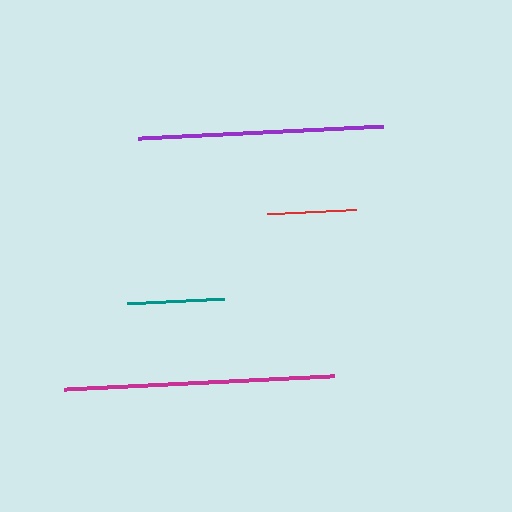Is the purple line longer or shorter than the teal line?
The purple line is longer than the teal line.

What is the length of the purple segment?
The purple segment is approximately 245 pixels long.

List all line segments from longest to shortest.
From longest to shortest: magenta, purple, teal, red.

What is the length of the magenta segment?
The magenta segment is approximately 270 pixels long.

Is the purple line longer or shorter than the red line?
The purple line is longer than the red line.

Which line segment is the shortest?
The red line is the shortest at approximately 89 pixels.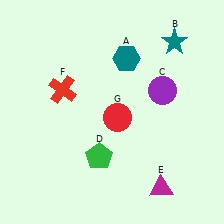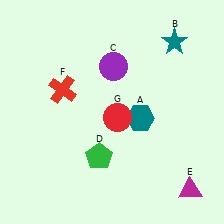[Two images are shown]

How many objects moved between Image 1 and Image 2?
3 objects moved between the two images.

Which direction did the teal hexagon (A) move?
The teal hexagon (A) moved down.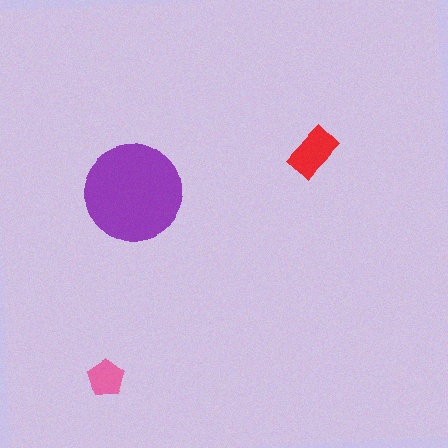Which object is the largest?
The purple circle.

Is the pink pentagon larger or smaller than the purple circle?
Smaller.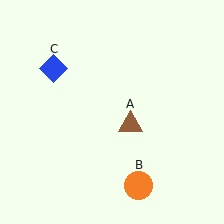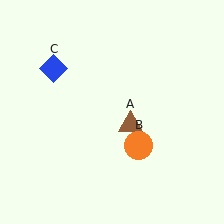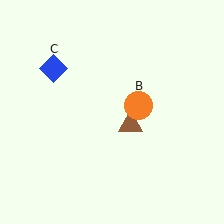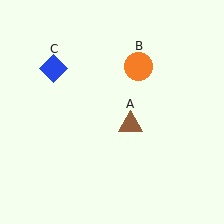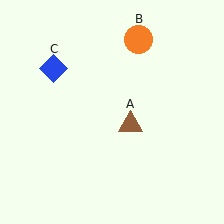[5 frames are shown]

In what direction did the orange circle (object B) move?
The orange circle (object B) moved up.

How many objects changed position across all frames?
1 object changed position: orange circle (object B).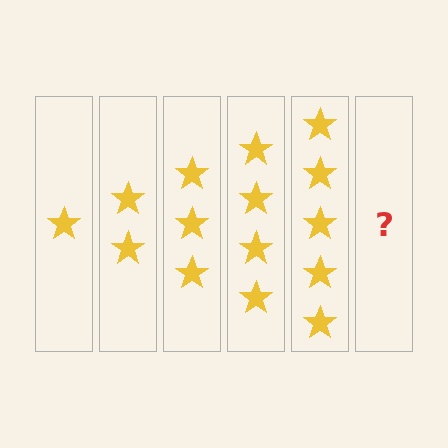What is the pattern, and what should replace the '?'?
The pattern is that each step adds one more star. The '?' should be 6 stars.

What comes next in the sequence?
The next element should be 6 stars.